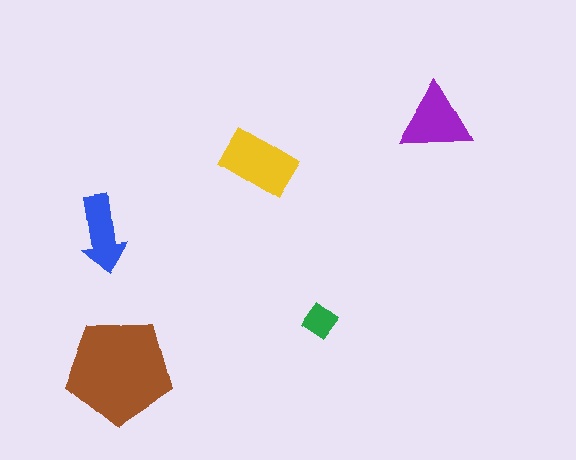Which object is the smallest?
The green diamond.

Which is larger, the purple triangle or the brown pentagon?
The brown pentagon.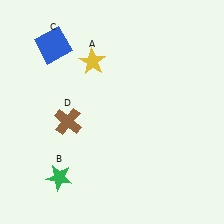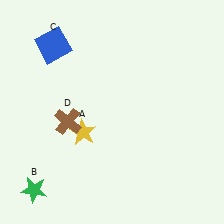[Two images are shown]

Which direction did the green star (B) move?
The green star (B) moved left.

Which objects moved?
The objects that moved are: the yellow star (A), the green star (B).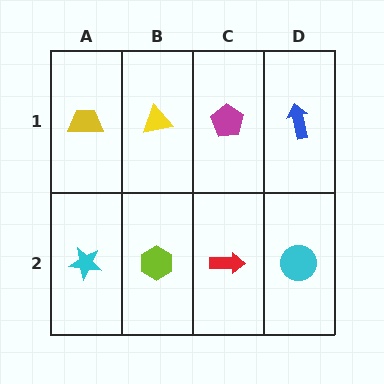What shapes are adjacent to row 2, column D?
A blue arrow (row 1, column D), a red arrow (row 2, column C).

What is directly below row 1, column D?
A cyan circle.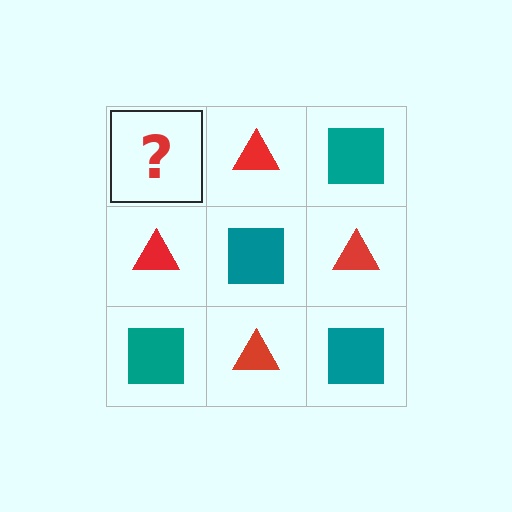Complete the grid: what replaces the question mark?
The question mark should be replaced with a teal square.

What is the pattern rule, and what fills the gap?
The rule is that it alternates teal square and red triangle in a checkerboard pattern. The gap should be filled with a teal square.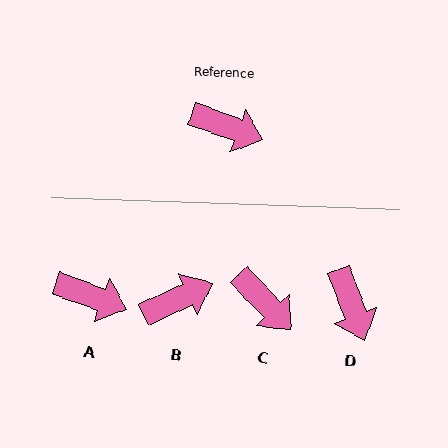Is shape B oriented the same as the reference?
No, it is off by about 45 degrees.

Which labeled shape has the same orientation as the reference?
A.